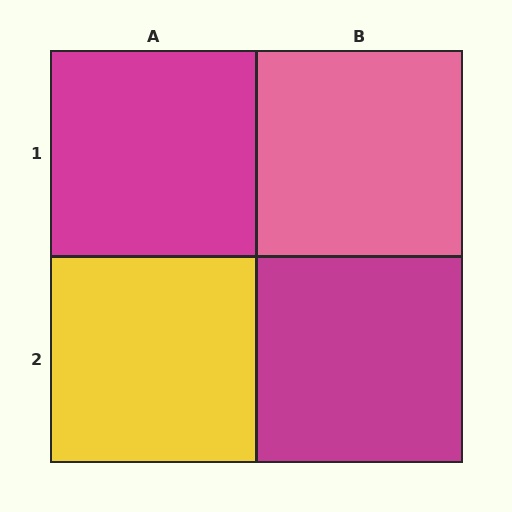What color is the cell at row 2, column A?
Yellow.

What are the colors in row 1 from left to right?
Magenta, pink.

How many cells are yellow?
1 cell is yellow.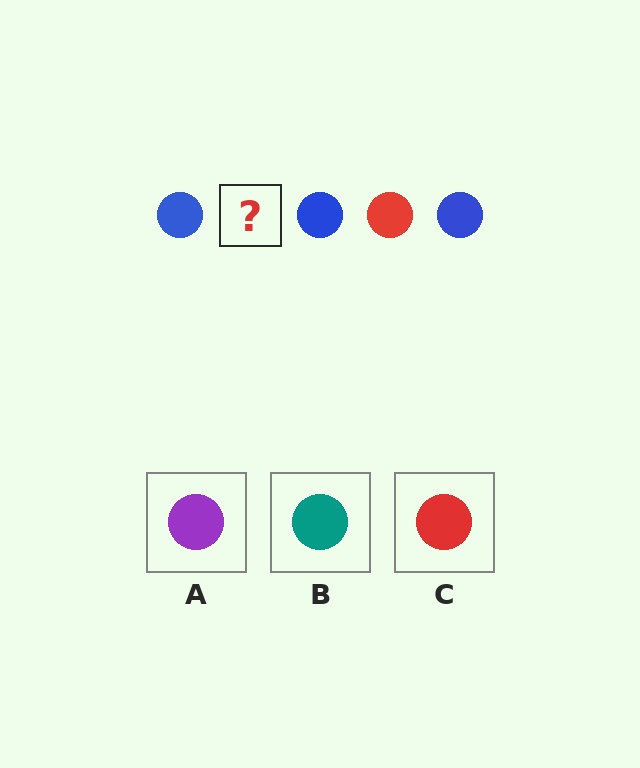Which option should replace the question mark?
Option C.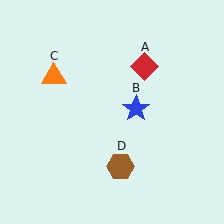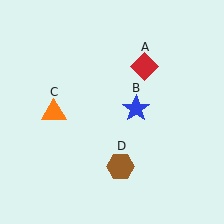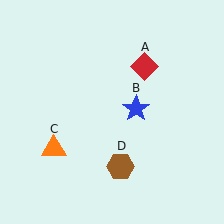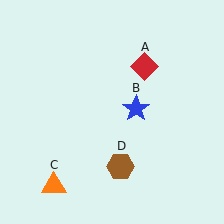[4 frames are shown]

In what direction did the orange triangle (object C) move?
The orange triangle (object C) moved down.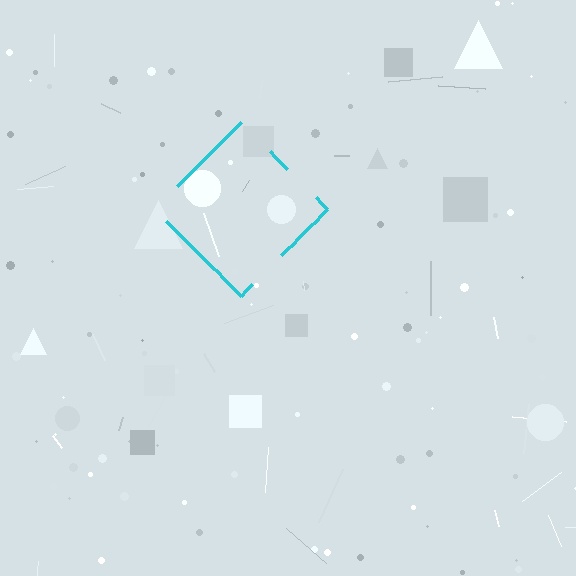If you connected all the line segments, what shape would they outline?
They would outline a diamond.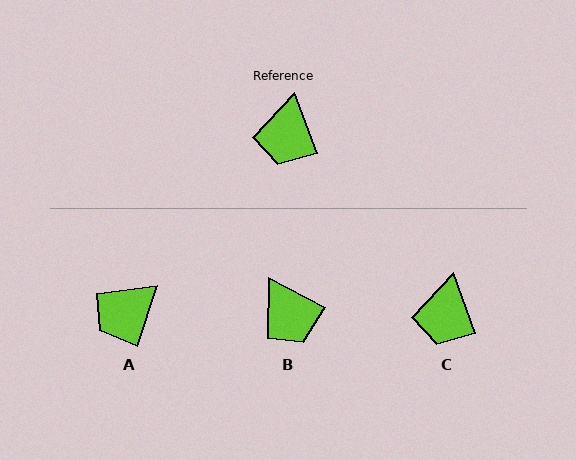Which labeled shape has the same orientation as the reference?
C.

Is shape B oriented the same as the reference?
No, it is off by about 42 degrees.